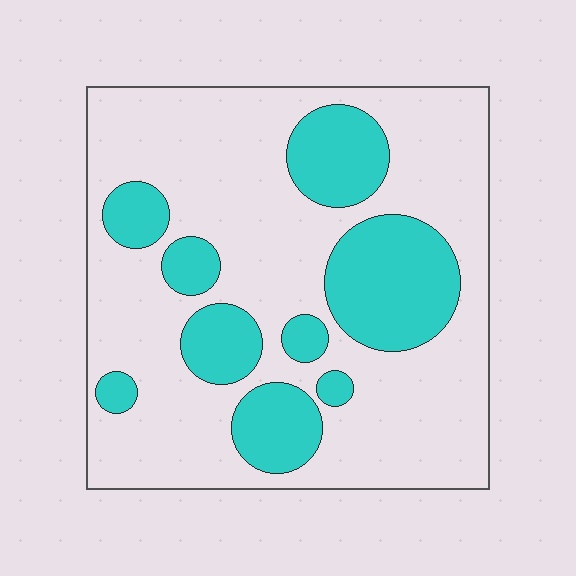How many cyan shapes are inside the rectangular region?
9.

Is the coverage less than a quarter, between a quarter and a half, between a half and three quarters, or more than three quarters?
Between a quarter and a half.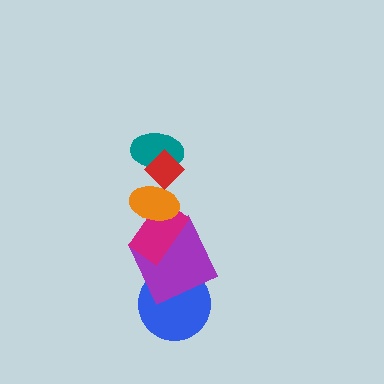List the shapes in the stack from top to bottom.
From top to bottom: the red diamond, the teal ellipse, the orange ellipse, the magenta rectangle, the purple square, the blue circle.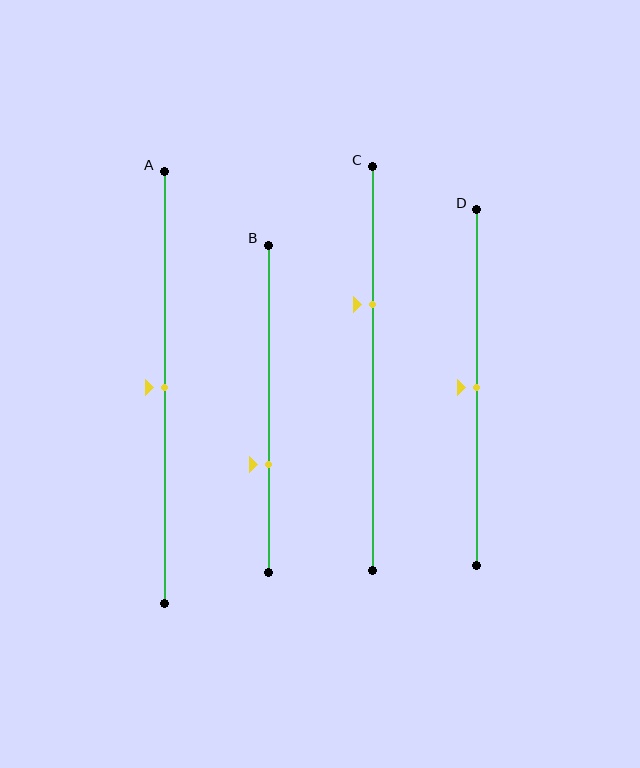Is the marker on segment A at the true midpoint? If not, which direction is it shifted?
Yes, the marker on segment A is at the true midpoint.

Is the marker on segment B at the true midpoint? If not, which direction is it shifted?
No, the marker on segment B is shifted downward by about 17% of the segment length.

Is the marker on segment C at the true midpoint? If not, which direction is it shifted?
No, the marker on segment C is shifted upward by about 16% of the segment length.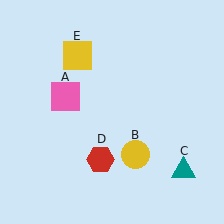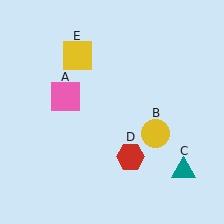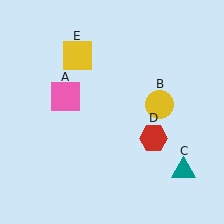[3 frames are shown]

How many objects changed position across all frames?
2 objects changed position: yellow circle (object B), red hexagon (object D).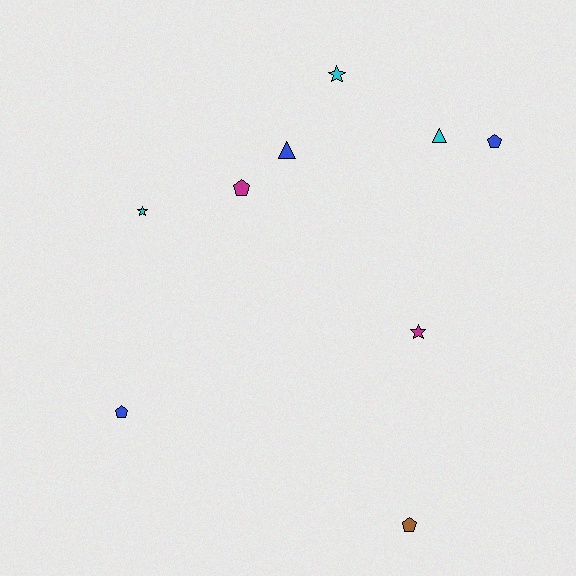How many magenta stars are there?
There is 1 magenta star.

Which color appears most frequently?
Blue, with 3 objects.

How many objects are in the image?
There are 9 objects.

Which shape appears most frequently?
Pentagon, with 4 objects.